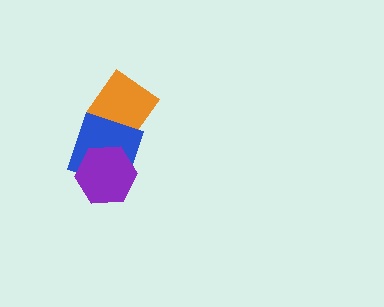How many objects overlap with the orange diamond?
1 object overlaps with the orange diamond.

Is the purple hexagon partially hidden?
No, no other shape covers it.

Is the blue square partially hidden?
Yes, it is partially covered by another shape.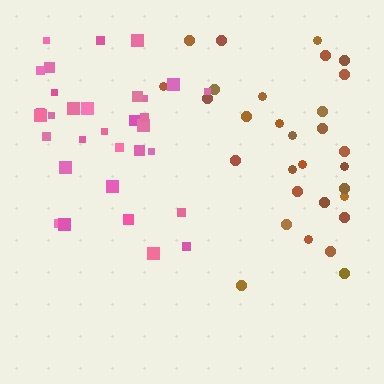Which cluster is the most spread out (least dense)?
Brown.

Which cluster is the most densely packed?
Pink.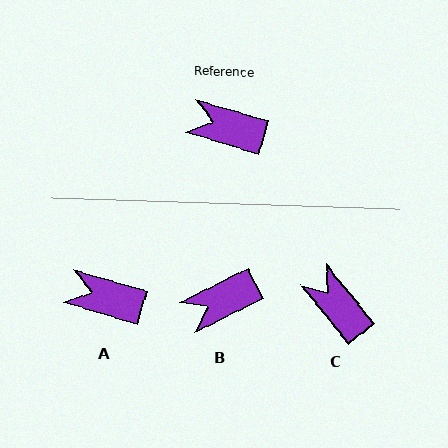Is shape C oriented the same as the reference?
No, it is off by about 34 degrees.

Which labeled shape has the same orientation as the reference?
A.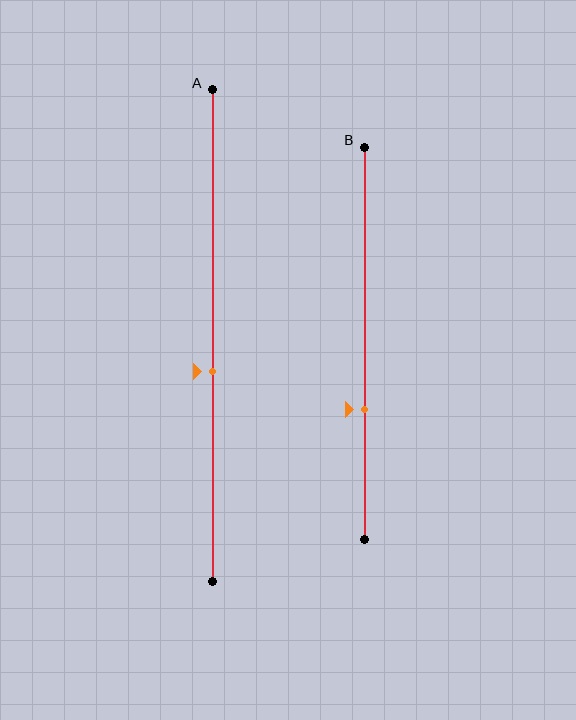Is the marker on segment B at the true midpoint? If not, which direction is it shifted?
No, the marker on segment B is shifted downward by about 17% of the segment length.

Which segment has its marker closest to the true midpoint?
Segment A has its marker closest to the true midpoint.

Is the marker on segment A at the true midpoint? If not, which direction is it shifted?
No, the marker on segment A is shifted downward by about 7% of the segment length.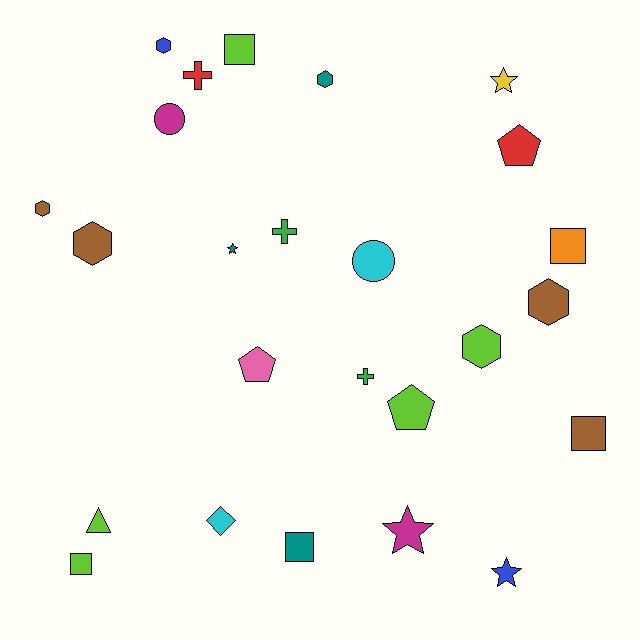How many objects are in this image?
There are 25 objects.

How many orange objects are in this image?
There is 1 orange object.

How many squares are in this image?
There are 5 squares.